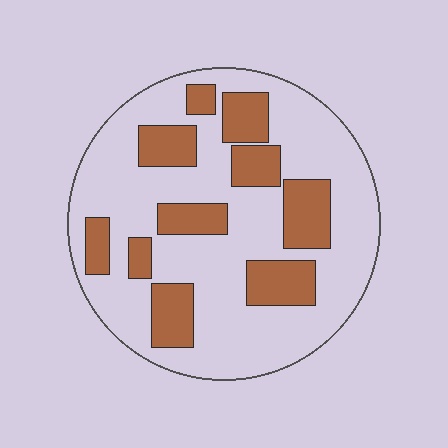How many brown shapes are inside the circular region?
10.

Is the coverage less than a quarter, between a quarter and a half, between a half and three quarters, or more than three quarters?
Between a quarter and a half.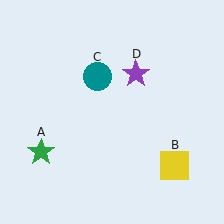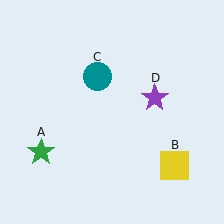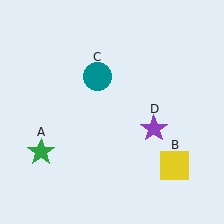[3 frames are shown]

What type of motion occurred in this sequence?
The purple star (object D) rotated clockwise around the center of the scene.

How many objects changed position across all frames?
1 object changed position: purple star (object D).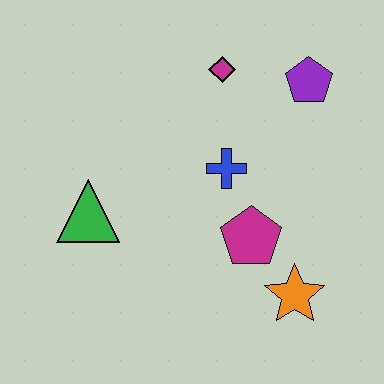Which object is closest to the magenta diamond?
The purple pentagon is closest to the magenta diamond.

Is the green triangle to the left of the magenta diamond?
Yes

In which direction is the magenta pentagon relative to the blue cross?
The magenta pentagon is below the blue cross.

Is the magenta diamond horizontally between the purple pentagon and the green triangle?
Yes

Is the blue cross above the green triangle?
Yes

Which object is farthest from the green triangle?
The purple pentagon is farthest from the green triangle.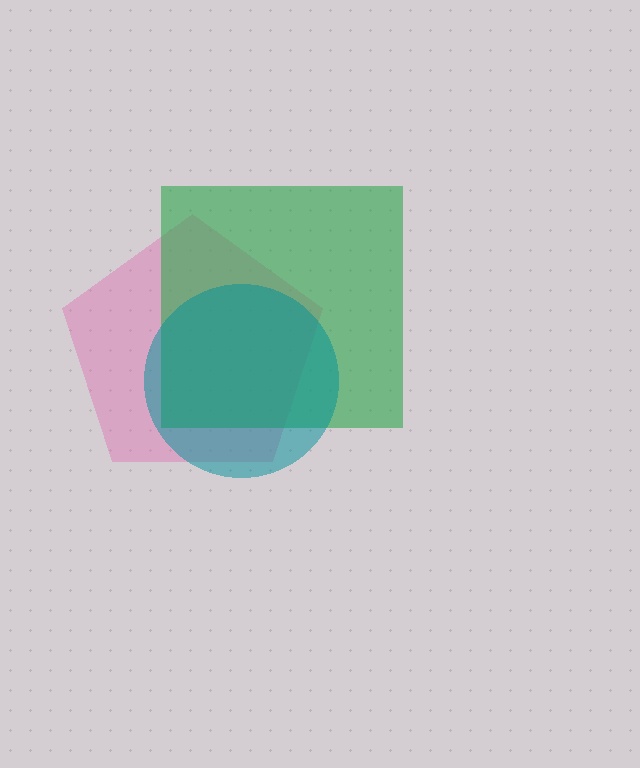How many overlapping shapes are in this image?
There are 3 overlapping shapes in the image.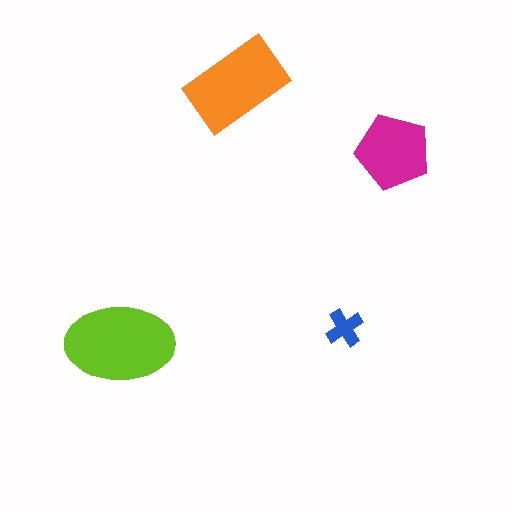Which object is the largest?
The lime ellipse.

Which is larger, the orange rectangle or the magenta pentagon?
The orange rectangle.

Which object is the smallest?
The blue cross.